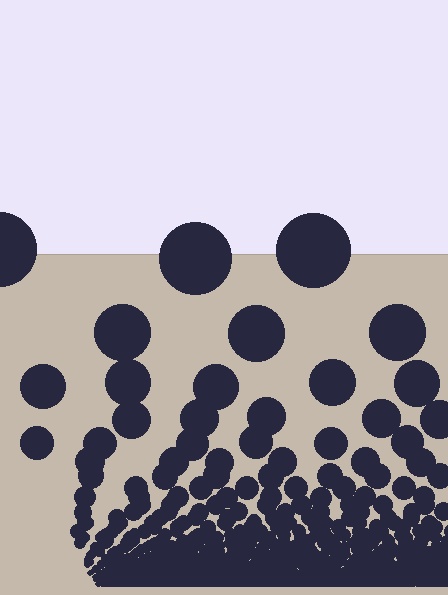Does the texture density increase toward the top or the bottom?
Density increases toward the bottom.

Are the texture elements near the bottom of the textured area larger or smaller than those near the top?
Smaller. The gradient is inverted — elements near the bottom are smaller and denser.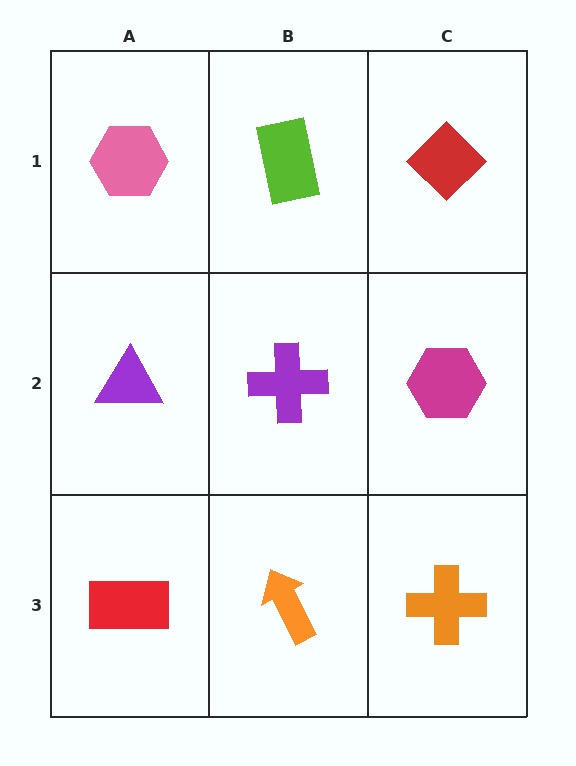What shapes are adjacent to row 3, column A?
A purple triangle (row 2, column A), an orange arrow (row 3, column B).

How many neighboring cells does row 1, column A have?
2.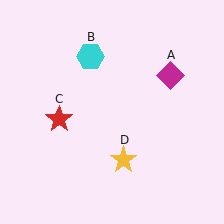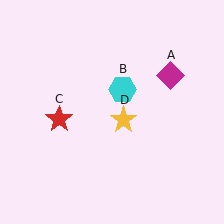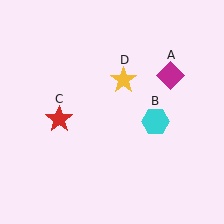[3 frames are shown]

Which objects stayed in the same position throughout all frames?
Magenta diamond (object A) and red star (object C) remained stationary.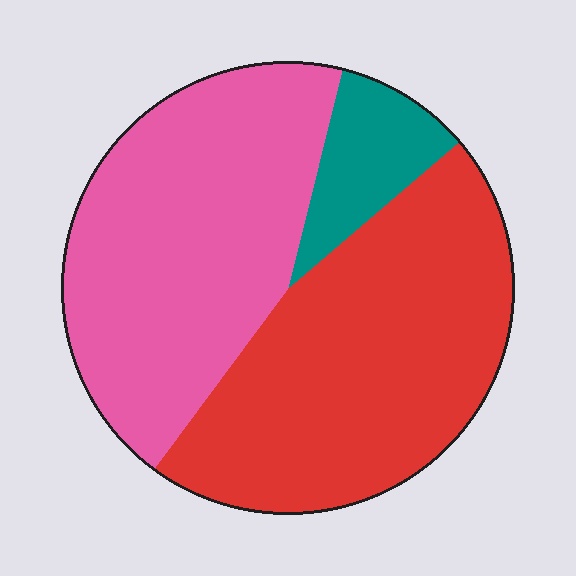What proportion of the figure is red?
Red takes up between a third and a half of the figure.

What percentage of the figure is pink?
Pink takes up about two fifths (2/5) of the figure.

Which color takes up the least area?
Teal, at roughly 10%.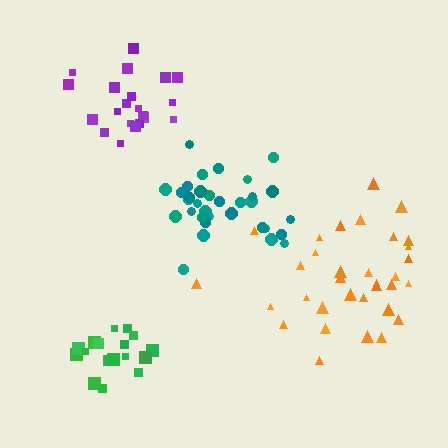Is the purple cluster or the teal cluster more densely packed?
Teal.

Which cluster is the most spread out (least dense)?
Orange.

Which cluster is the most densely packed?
Green.